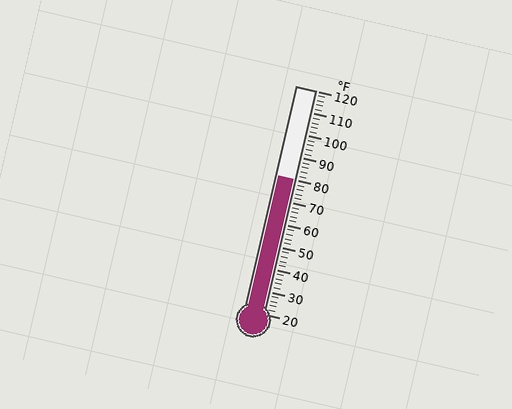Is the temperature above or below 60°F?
The temperature is above 60°F.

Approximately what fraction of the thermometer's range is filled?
The thermometer is filled to approximately 60% of its range.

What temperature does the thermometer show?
The thermometer shows approximately 80°F.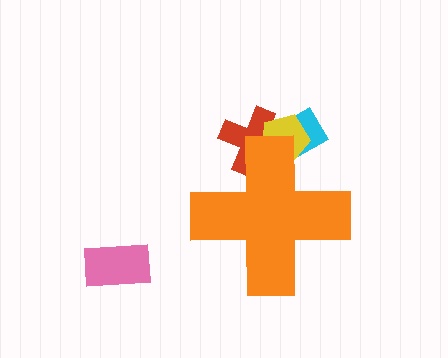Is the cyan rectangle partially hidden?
Yes, the cyan rectangle is partially hidden behind the orange cross.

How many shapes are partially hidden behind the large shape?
3 shapes are partially hidden.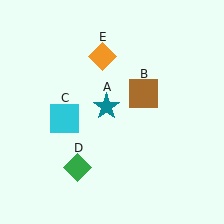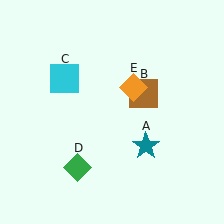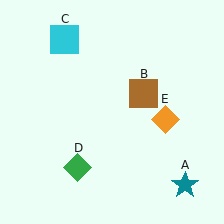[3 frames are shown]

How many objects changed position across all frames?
3 objects changed position: teal star (object A), cyan square (object C), orange diamond (object E).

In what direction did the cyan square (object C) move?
The cyan square (object C) moved up.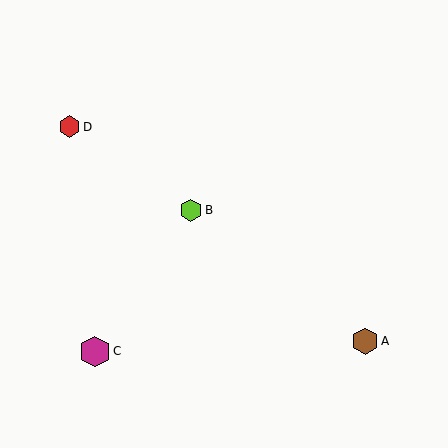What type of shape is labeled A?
Shape A is a brown hexagon.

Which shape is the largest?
The magenta hexagon (labeled C) is the largest.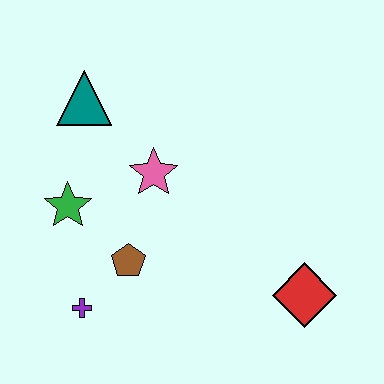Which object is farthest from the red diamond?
The teal triangle is farthest from the red diamond.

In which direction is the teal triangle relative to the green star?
The teal triangle is above the green star.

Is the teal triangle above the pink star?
Yes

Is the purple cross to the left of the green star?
No